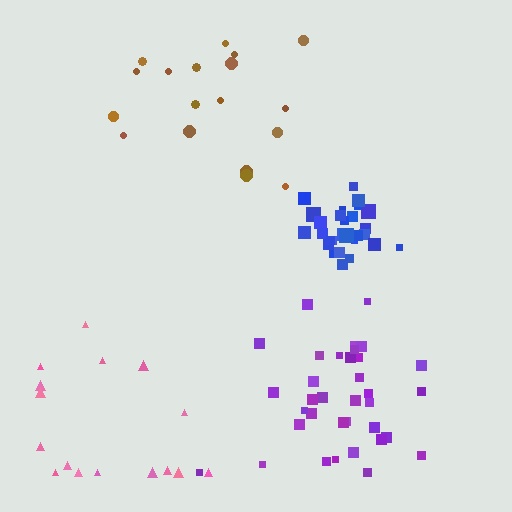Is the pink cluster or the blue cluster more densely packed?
Blue.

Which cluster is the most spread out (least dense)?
Brown.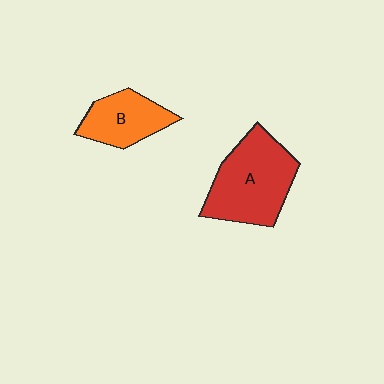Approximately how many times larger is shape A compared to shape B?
Approximately 1.7 times.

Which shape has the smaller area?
Shape B (orange).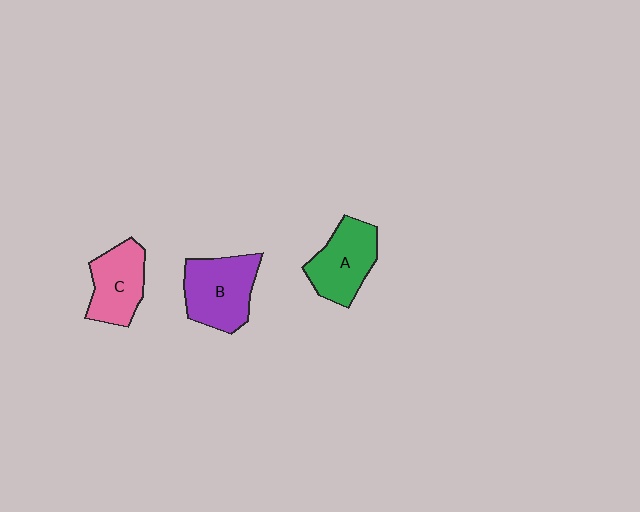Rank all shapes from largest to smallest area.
From largest to smallest: B (purple), A (green), C (pink).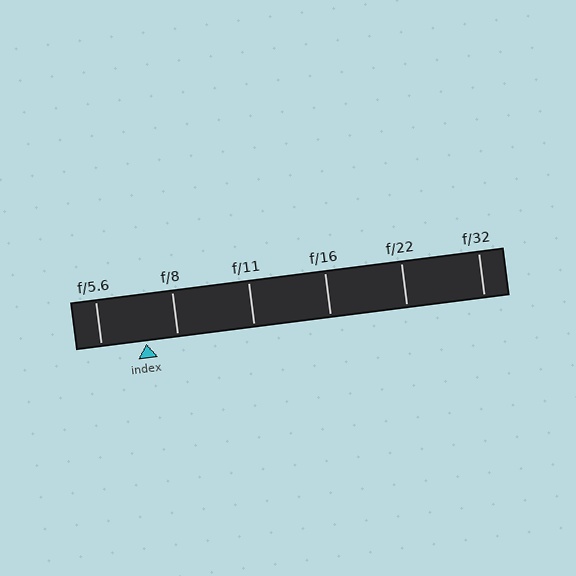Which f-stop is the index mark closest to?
The index mark is closest to f/8.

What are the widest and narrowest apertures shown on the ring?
The widest aperture shown is f/5.6 and the narrowest is f/32.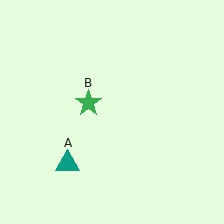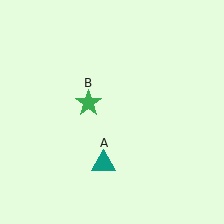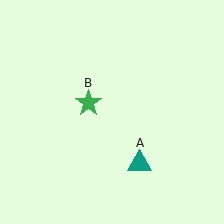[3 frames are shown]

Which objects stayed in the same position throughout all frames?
Green star (object B) remained stationary.